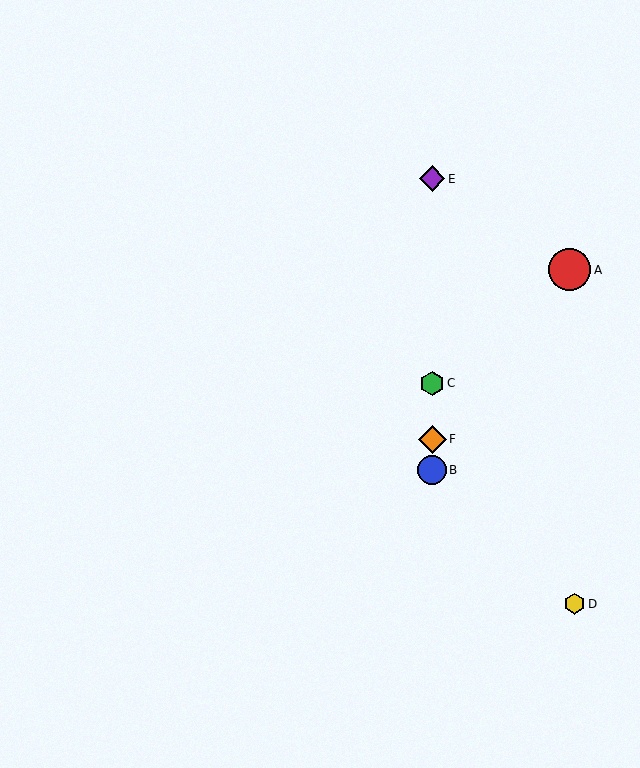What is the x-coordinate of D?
Object D is at x≈575.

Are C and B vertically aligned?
Yes, both are at x≈432.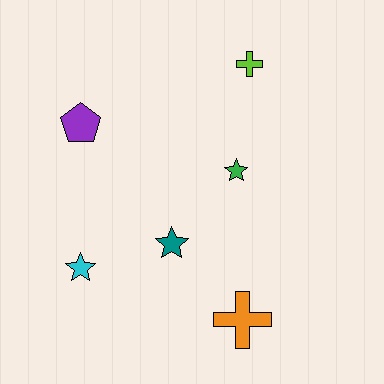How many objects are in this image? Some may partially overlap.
There are 6 objects.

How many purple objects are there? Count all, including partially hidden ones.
There is 1 purple object.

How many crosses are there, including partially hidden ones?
There are 2 crosses.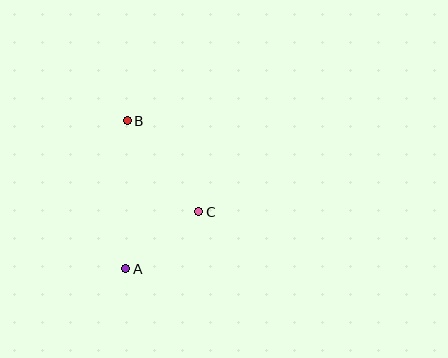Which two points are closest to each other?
Points A and C are closest to each other.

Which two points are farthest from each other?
Points A and B are farthest from each other.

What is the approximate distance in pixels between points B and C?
The distance between B and C is approximately 116 pixels.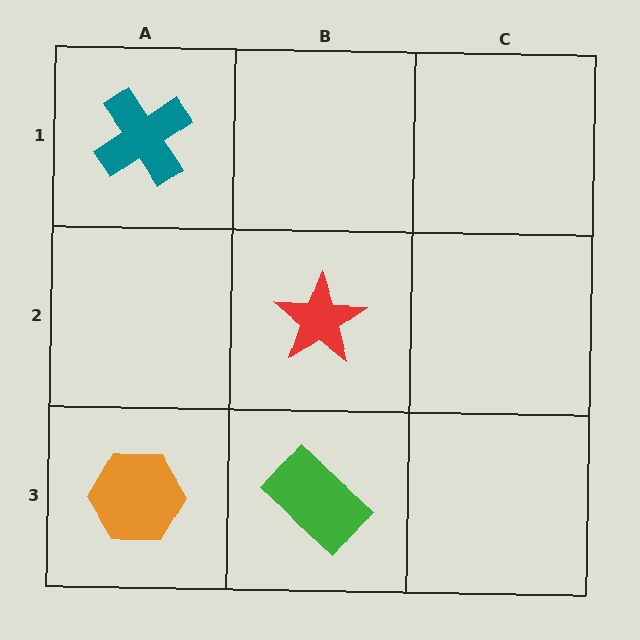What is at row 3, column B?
A green rectangle.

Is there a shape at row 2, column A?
No, that cell is empty.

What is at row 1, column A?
A teal cross.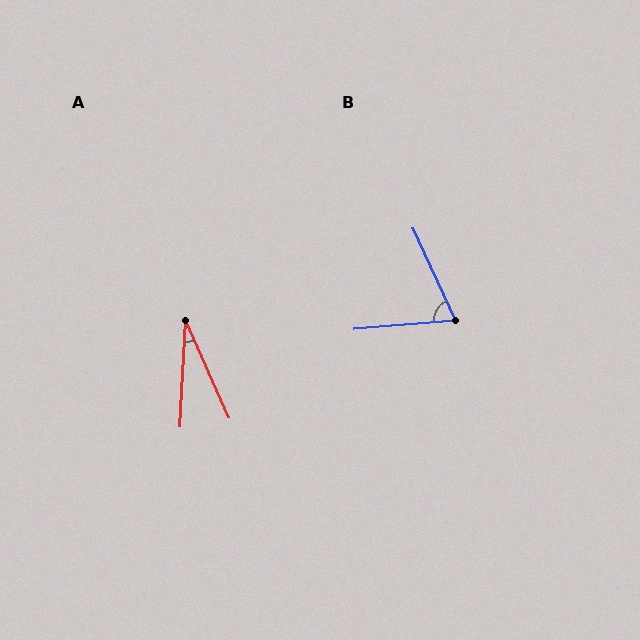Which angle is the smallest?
A, at approximately 27 degrees.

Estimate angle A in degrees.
Approximately 27 degrees.